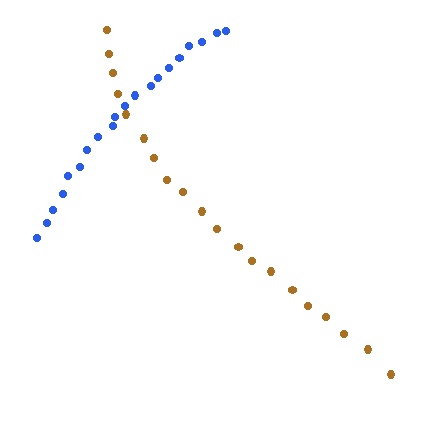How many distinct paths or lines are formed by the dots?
There are 2 distinct paths.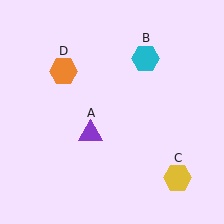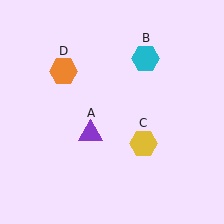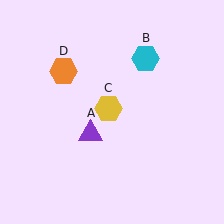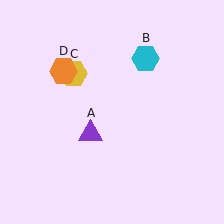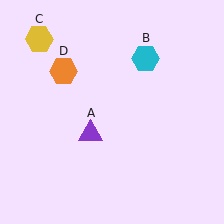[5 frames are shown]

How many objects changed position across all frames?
1 object changed position: yellow hexagon (object C).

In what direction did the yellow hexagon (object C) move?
The yellow hexagon (object C) moved up and to the left.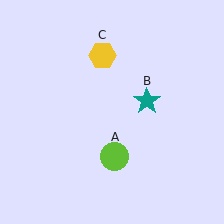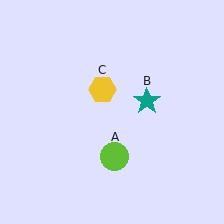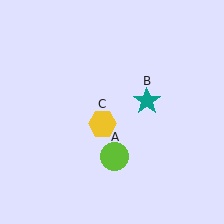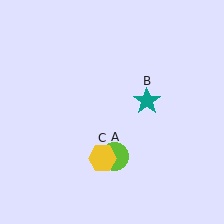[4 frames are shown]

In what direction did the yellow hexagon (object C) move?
The yellow hexagon (object C) moved down.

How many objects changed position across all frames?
1 object changed position: yellow hexagon (object C).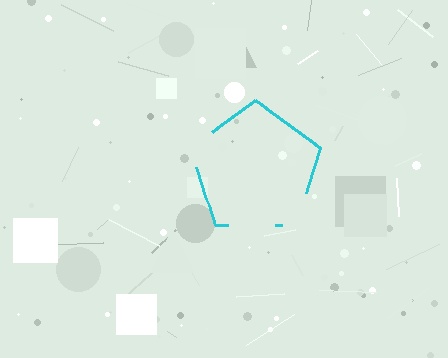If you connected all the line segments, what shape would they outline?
They would outline a pentagon.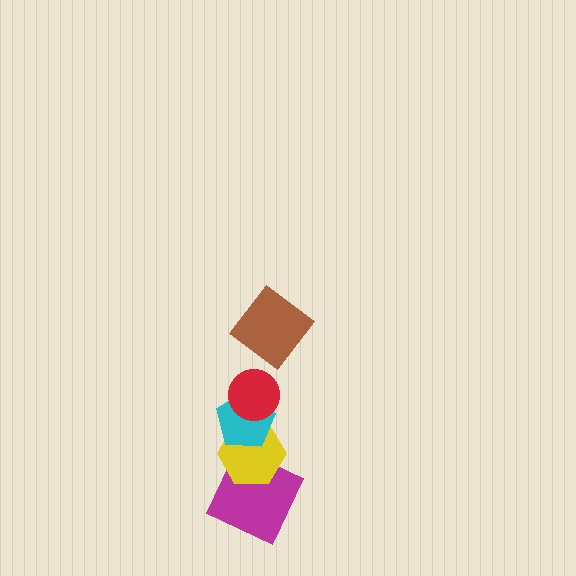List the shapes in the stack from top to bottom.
From top to bottom: the brown diamond, the red circle, the cyan pentagon, the yellow hexagon, the magenta square.